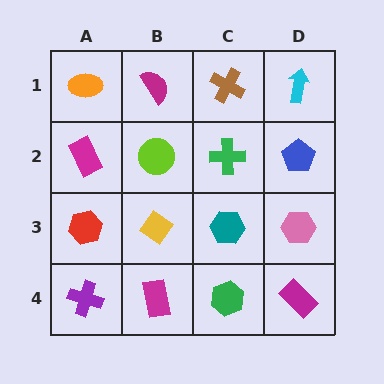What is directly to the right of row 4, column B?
A green hexagon.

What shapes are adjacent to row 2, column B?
A magenta semicircle (row 1, column B), a yellow diamond (row 3, column B), a magenta rectangle (row 2, column A), a green cross (row 2, column C).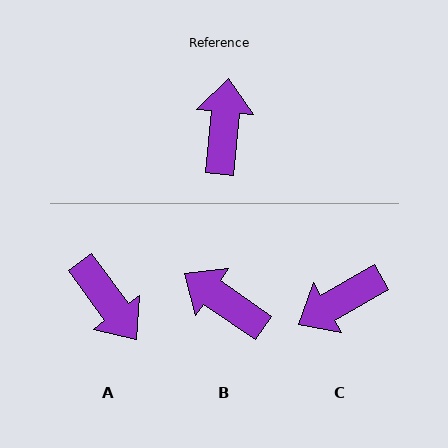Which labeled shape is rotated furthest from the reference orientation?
A, about 138 degrees away.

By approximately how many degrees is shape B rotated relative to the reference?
Approximately 60 degrees counter-clockwise.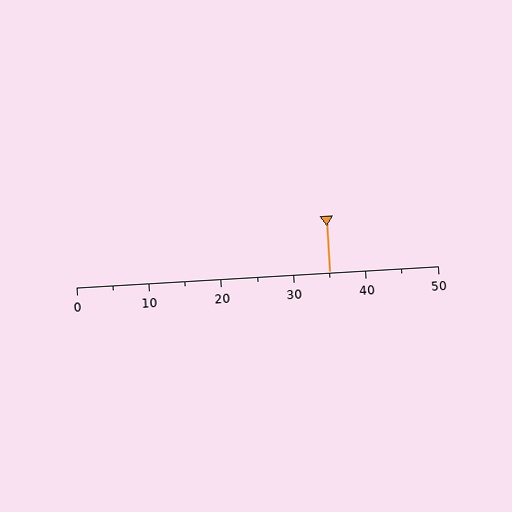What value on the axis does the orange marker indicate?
The marker indicates approximately 35.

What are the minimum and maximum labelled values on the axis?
The axis runs from 0 to 50.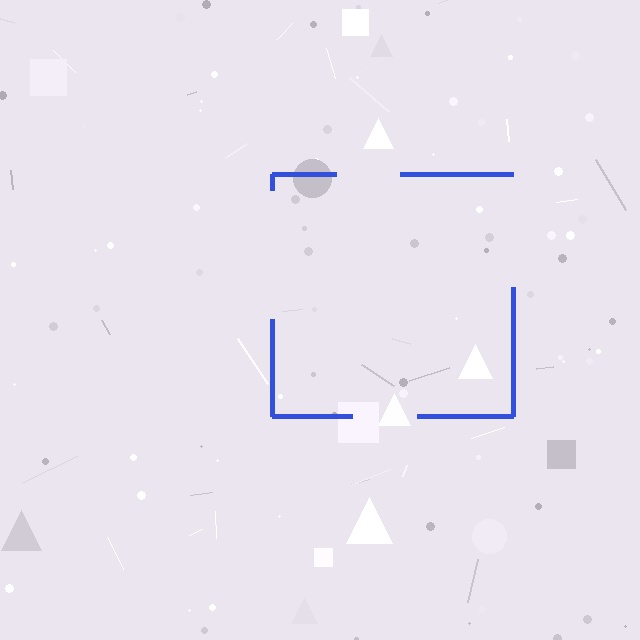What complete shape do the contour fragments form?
The contour fragments form a square.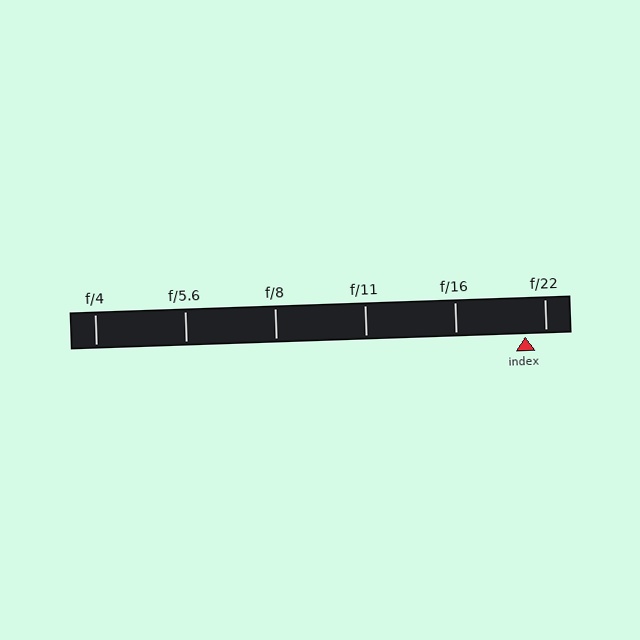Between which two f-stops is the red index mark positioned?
The index mark is between f/16 and f/22.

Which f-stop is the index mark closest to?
The index mark is closest to f/22.